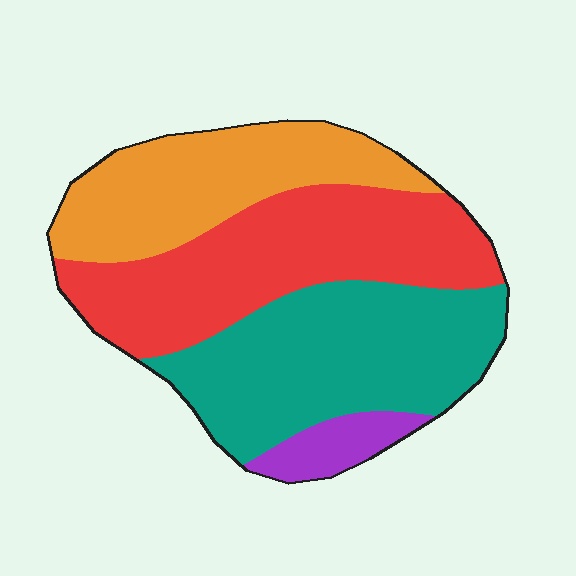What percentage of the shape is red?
Red covers 34% of the shape.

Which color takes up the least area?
Purple, at roughly 5%.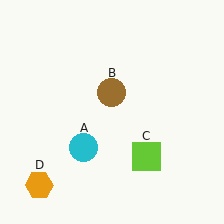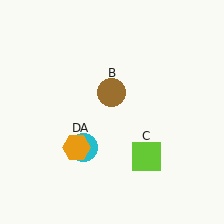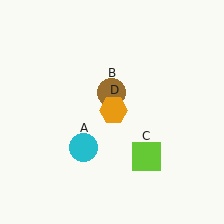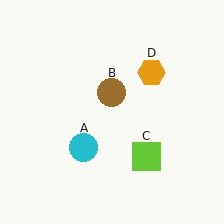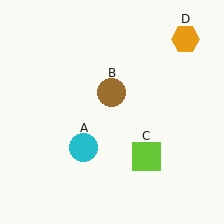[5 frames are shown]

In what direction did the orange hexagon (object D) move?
The orange hexagon (object D) moved up and to the right.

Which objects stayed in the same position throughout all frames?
Cyan circle (object A) and brown circle (object B) and lime square (object C) remained stationary.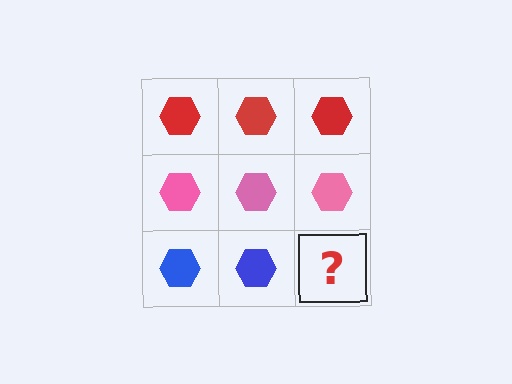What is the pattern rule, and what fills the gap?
The rule is that each row has a consistent color. The gap should be filled with a blue hexagon.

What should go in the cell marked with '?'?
The missing cell should contain a blue hexagon.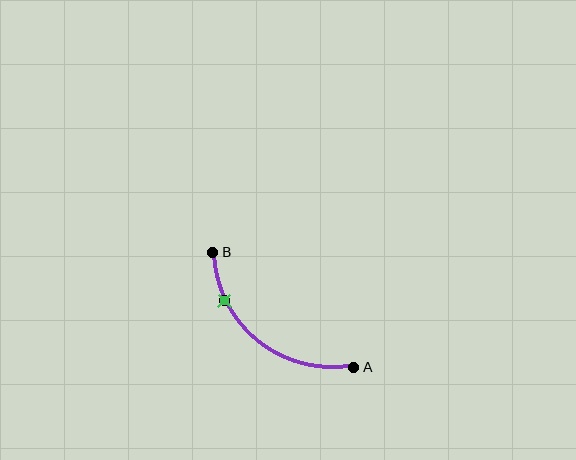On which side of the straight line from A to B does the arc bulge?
The arc bulges below and to the left of the straight line connecting A and B.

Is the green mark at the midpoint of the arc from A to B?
No. The green mark lies on the arc but is closer to endpoint B. The arc midpoint would be at the point on the curve equidistant along the arc from both A and B.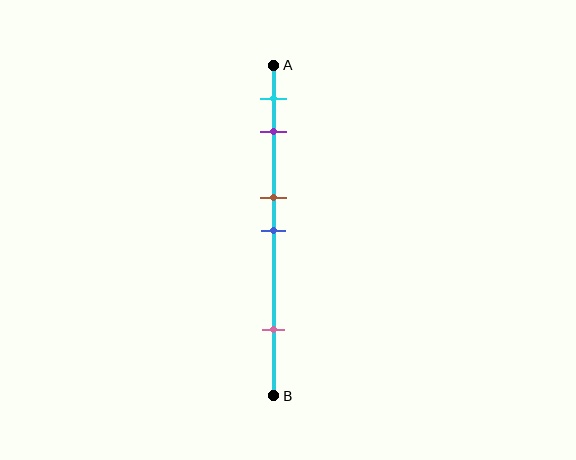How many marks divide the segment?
There are 5 marks dividing the segment.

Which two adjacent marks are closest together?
The brown and blue marks are the closest adjacent pair.